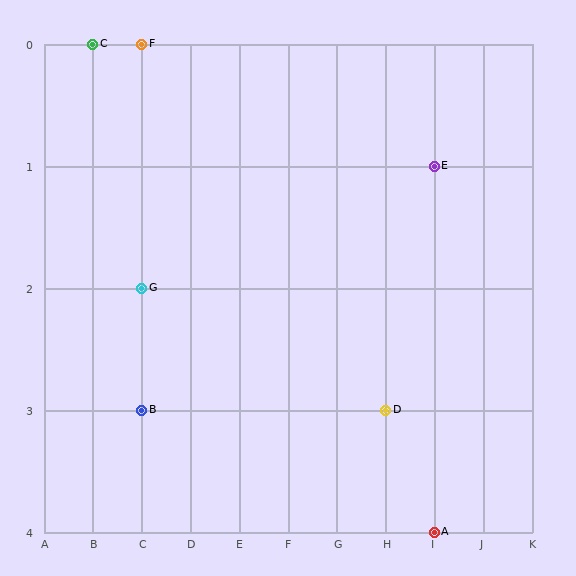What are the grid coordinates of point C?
Point C is at grid coordinates (B, 0).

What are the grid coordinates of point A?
Point A is at grid coordinates (I, 4).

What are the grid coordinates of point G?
Point G is at grid coordinates (C, 2).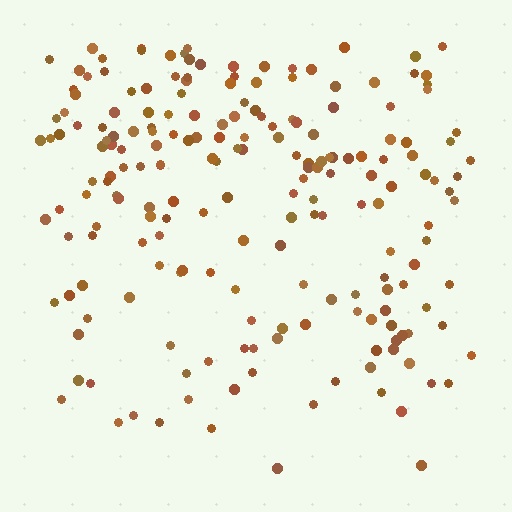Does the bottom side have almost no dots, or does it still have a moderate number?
Still a moderate number, just noticeably fewer than the top.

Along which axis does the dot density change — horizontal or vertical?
Vertical.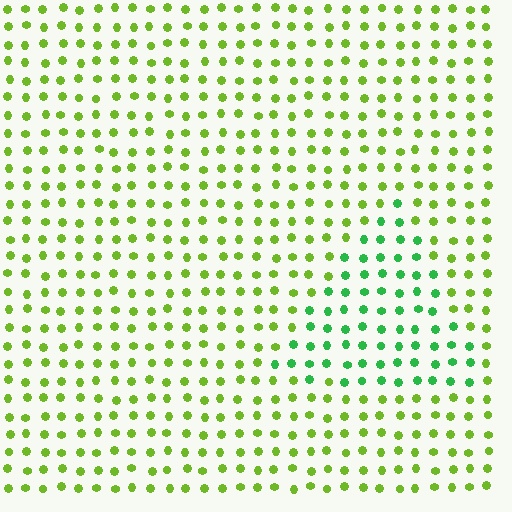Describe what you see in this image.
The image is filled with small lime elements in a uniform arrangement. A triangle-shaped region is visible where the elements are tinted to a slightly different hue, forming a subtle color boundary.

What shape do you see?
I see a triangle.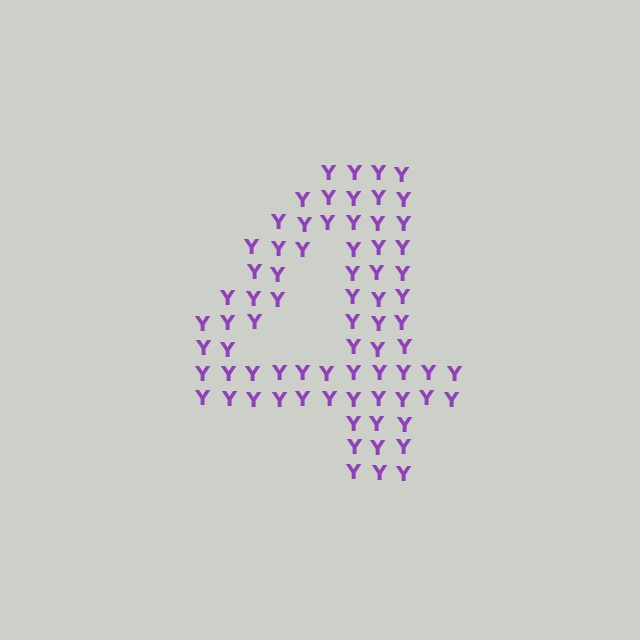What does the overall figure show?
The overall figure shows the digit 4.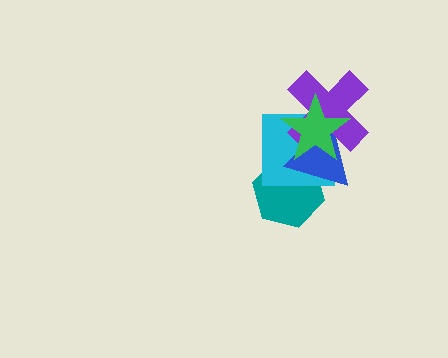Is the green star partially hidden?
No, no other shape covers it.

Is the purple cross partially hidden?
Yes, it is partially covered by another shape.